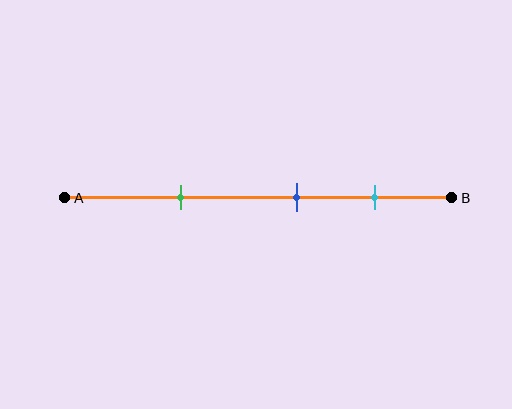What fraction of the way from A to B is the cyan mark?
The cyan mark is approximately 80% (0.8) of the way from A to B.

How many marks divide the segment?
There are 3 marks dividing the segment.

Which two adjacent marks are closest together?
The blue and cyan marks are the closest adjacent pair.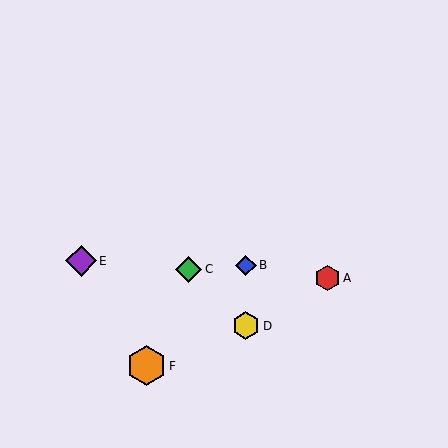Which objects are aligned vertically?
Objects B, D are aligned vertically.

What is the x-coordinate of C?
Object C is at x≈189.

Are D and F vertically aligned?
No, D is at x≈246 and F is at x≈147.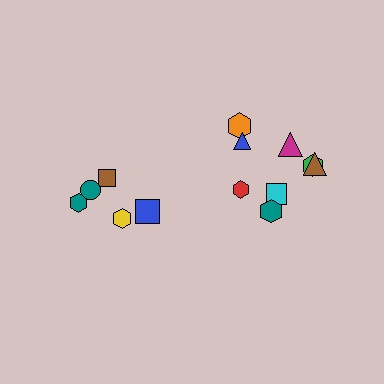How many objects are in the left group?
There are 5 objects.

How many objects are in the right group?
There are 8 objects.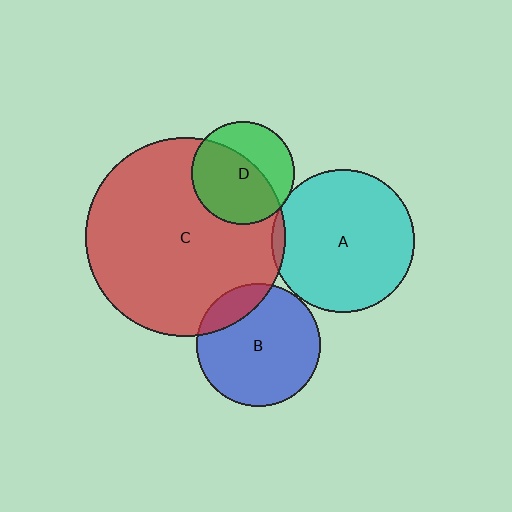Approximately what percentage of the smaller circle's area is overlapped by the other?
Approximately 60%.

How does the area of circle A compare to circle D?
Approximately 1.9 times.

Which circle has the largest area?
Circle C (red).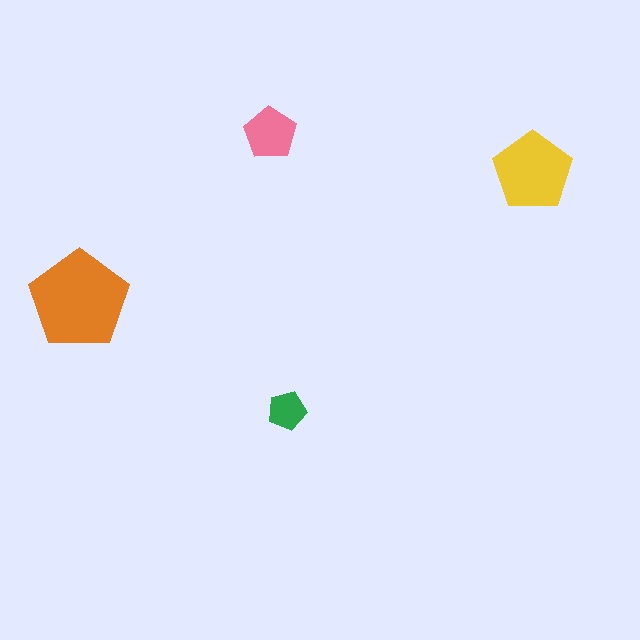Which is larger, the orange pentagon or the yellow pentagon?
The orange one.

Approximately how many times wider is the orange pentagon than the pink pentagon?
About 2 times wider.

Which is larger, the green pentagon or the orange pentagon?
The orange one.